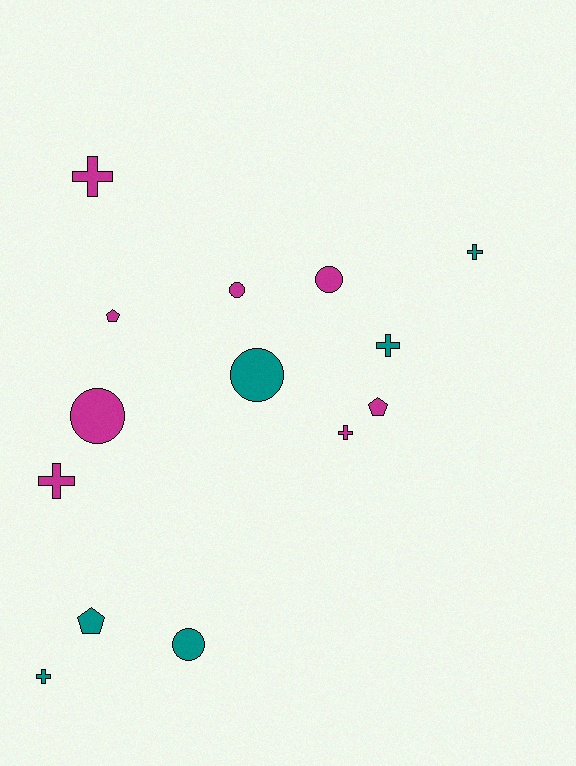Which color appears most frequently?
Magenta, with 8 objects.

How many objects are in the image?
There are 14 objects.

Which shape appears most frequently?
Cross, with 6 objects.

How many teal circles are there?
There are 2 teal circles.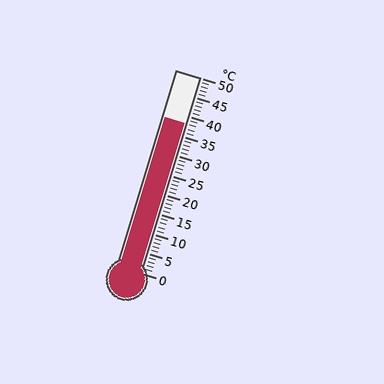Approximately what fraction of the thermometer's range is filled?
The thermometer is filled to approximately 75% of its range.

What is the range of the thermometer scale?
The thermometer scale ranges from 0°C to 50°C.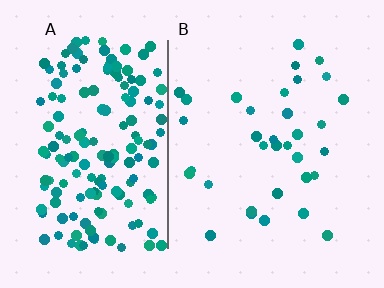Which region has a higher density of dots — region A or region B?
A (the left).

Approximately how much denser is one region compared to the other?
Approximately 5.0× — region A over region B.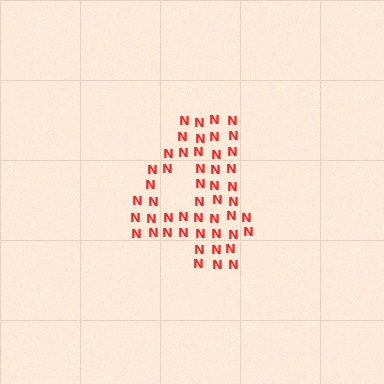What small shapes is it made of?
It is made of small letter N's.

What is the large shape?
The large shape is the digit 4.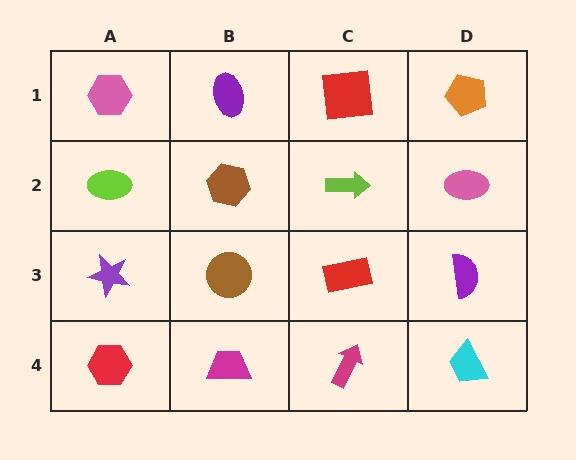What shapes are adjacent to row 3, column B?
A brown hexagon (row 2, column B), a magenta trapezoid (row 4, column B), a purple star (row 3, column A), a red rectangle (row 3, column C).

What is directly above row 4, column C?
A red rectangle.